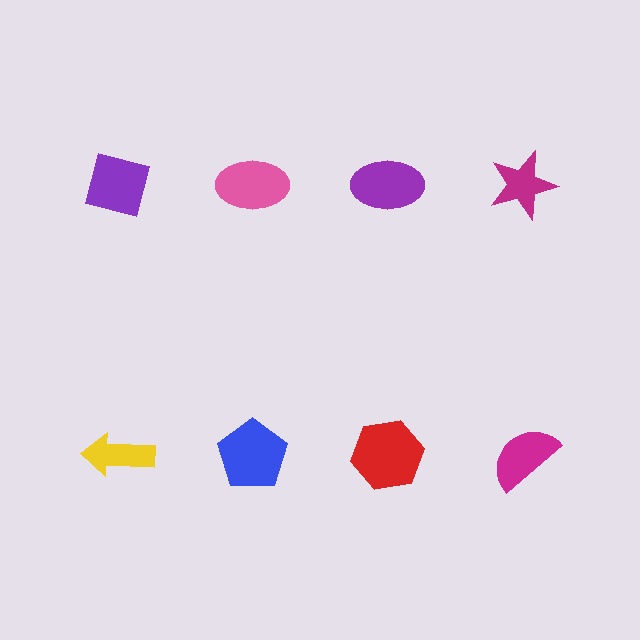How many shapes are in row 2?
4 shapes.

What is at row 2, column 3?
A red hexagon.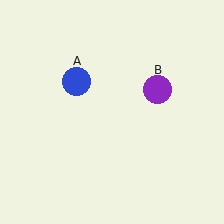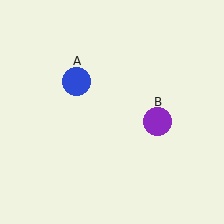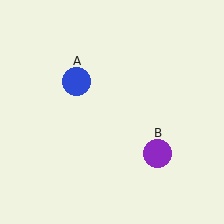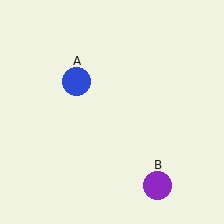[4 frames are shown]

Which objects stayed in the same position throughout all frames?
Blue circle (object A) remained stationary.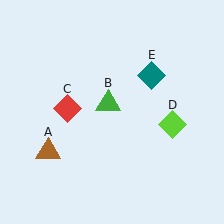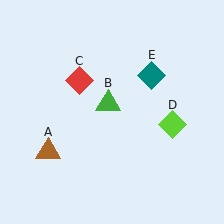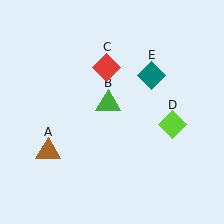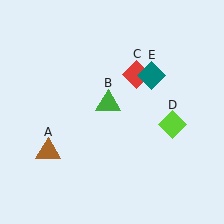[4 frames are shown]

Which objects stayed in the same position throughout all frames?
Brown triangle (object A) and green triangle (object B) and lime diamond (object D) and teal diamond (object E) remained stationary.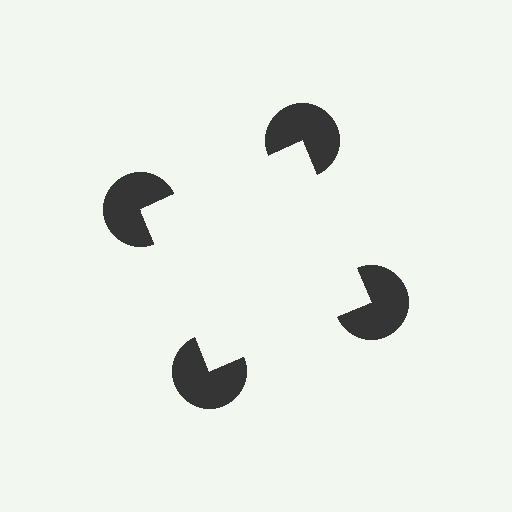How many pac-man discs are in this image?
There are 4 — one at each vertex of the illusory square.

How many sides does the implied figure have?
4 sides.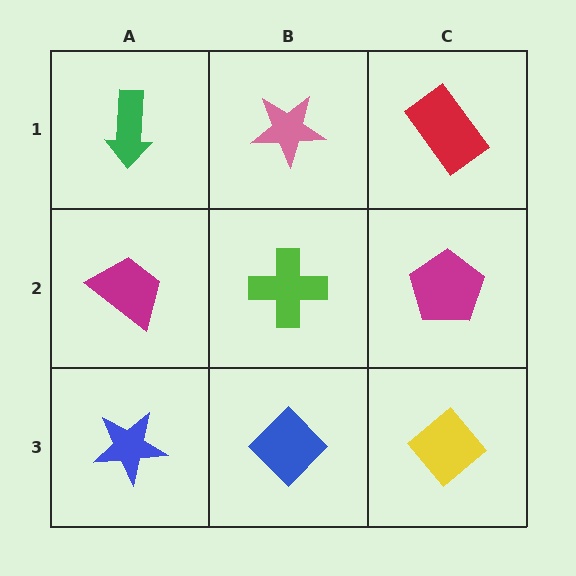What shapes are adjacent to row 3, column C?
A magenta pentagon (row 2, column C), a blue diamond (row 3, column B).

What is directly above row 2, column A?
A green arrow.